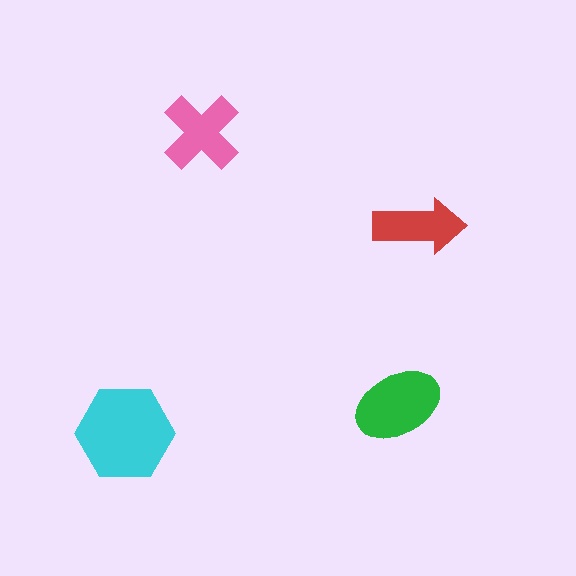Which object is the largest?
The cyan hexagon.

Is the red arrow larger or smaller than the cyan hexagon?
Smaller.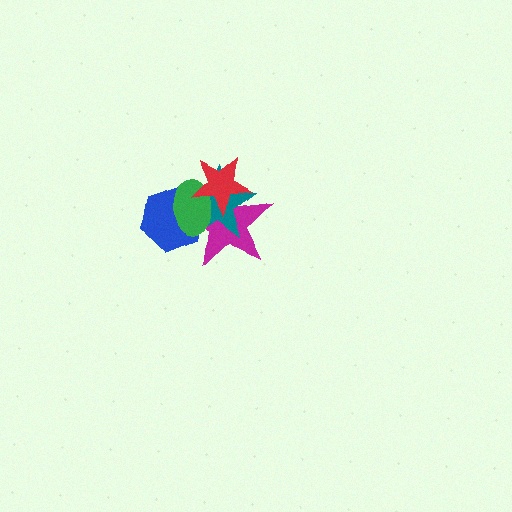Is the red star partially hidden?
No, no other shape covers it.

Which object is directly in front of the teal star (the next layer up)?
The green ellipse is directly in front of the teal star.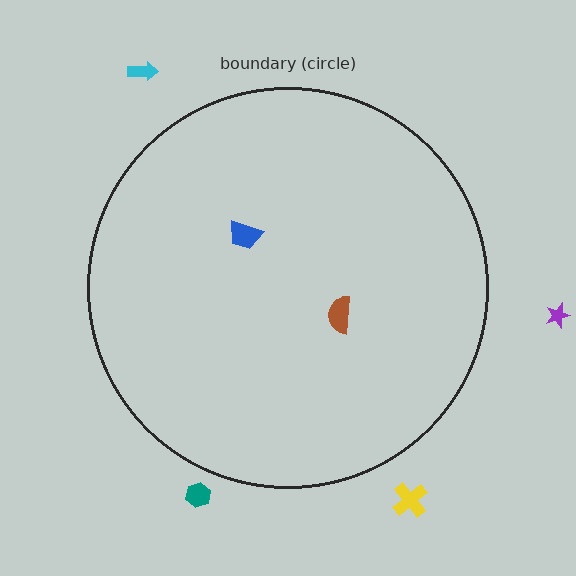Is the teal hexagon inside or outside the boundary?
Outside.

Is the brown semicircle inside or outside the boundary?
Inside.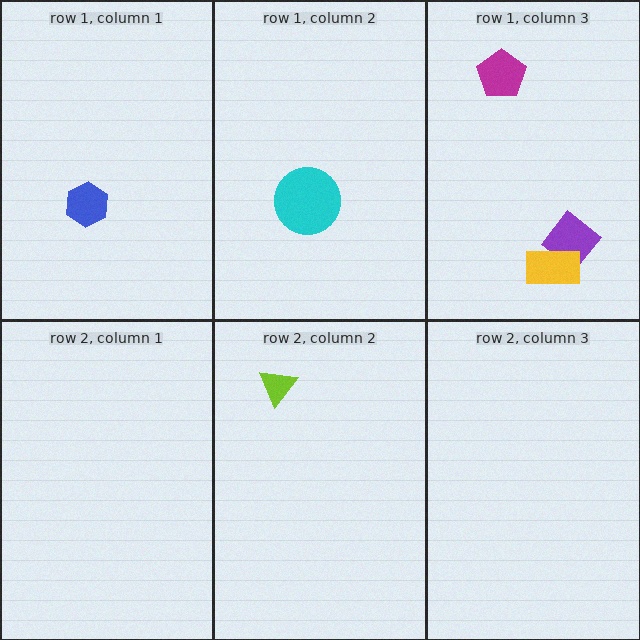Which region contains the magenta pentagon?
The row 1, column 3 region.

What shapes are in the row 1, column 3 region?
The purple diamond, the magenta pentagon, the yellow rectangle.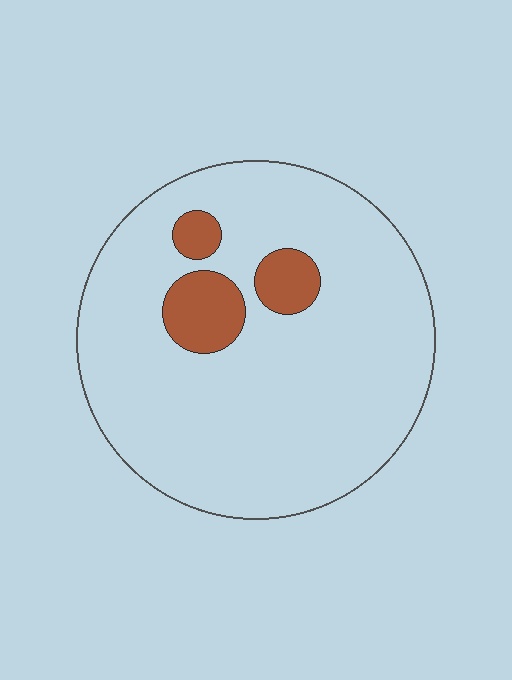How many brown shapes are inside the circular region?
3.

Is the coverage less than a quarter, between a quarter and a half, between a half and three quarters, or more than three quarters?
Less than a quarter.